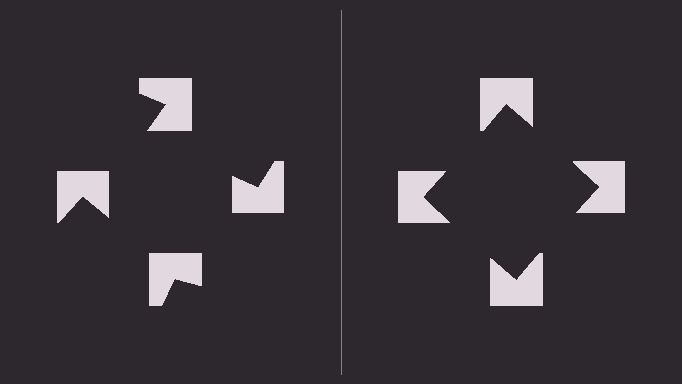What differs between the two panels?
The notched squares are positioned identically on both sides; only the wedge orientations differ. On the right they align to a square; on the left they are misaligned.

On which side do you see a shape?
An illusory square appears on the right side. On the left side the wedge cuts are rotated, so no coherent shape forms.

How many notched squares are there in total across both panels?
8 — 4 on each side.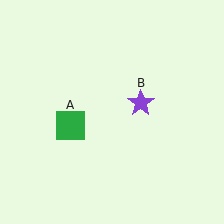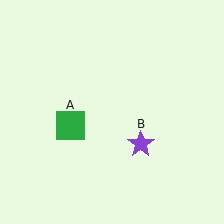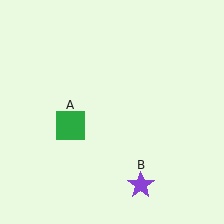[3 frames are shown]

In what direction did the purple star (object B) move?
The purple star (object B) moved down.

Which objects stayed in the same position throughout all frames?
Green square (object A) remained stationary.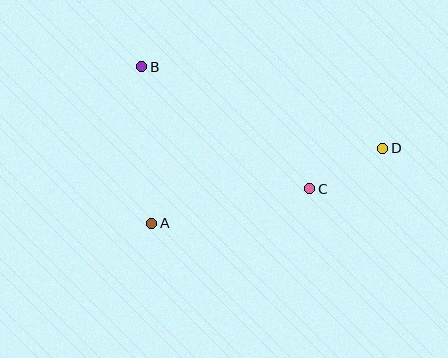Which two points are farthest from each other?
Points B and D are farthest from each other.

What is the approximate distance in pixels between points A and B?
The distance between A and B is approximately 157 pixels.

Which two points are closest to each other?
Points C and D are closest to each other.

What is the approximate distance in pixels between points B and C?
The distance between B and C is approximately 208 pixels.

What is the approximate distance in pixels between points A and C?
The distance between A and C is approximately 162 pixels.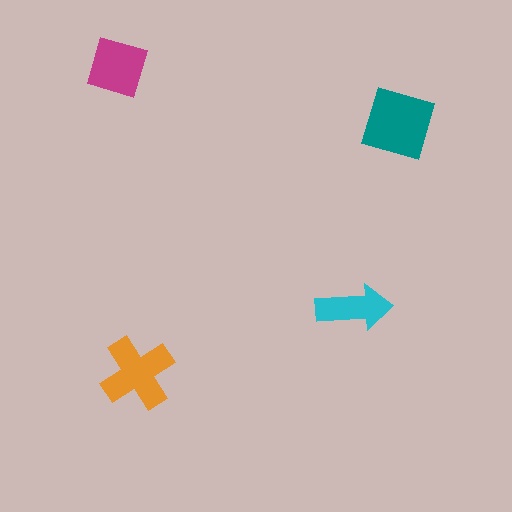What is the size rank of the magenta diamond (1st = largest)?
3rd.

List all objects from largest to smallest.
The teal square, the orange cross, the magenta diamond, the cyan arrow.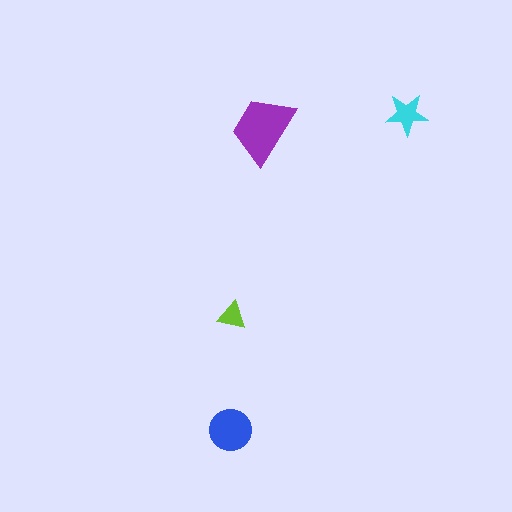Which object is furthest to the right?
The cyan star is rightmost.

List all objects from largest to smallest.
The purple trapezoid, the blue circle, the cyan star, the lime triangle.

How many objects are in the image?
There are 4 objects in the image.